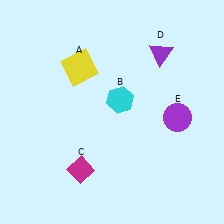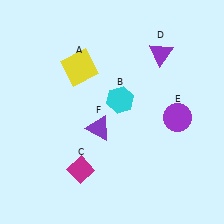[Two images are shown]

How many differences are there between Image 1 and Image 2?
There is 1 difference between the two images.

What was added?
A purple triangle (F) was added in Image 2.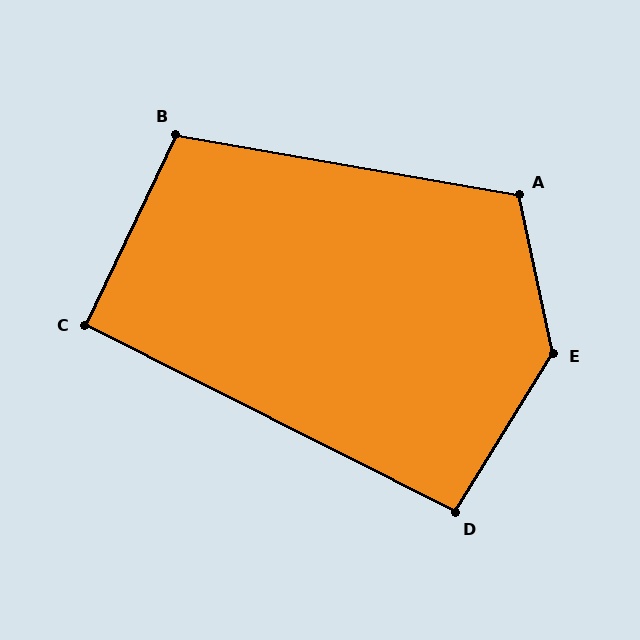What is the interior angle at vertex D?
Approximately 95 degrees (approximately right).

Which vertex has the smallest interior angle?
C, at approximately 91 degrees.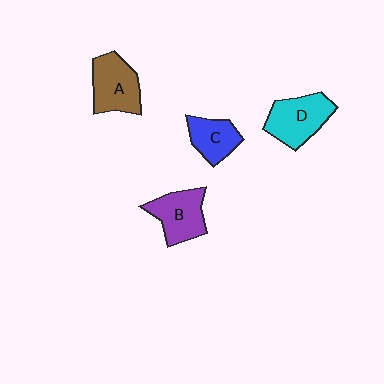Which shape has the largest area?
Shape D (cyan).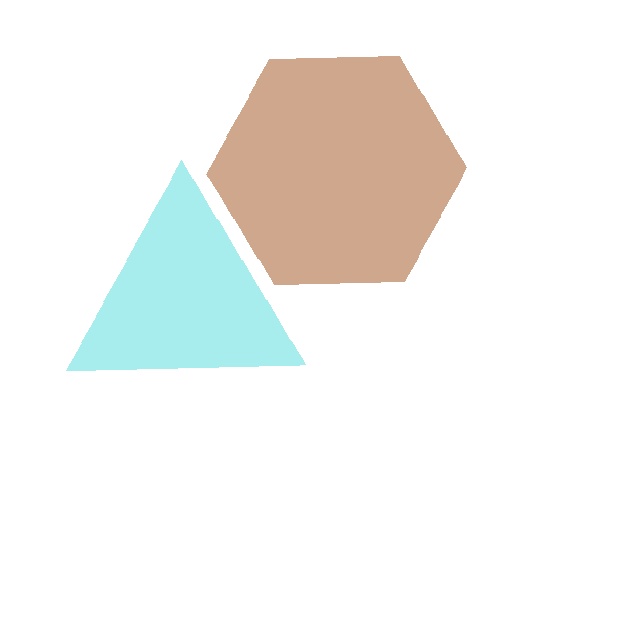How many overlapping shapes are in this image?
There are 2 overlapping shapes in the image.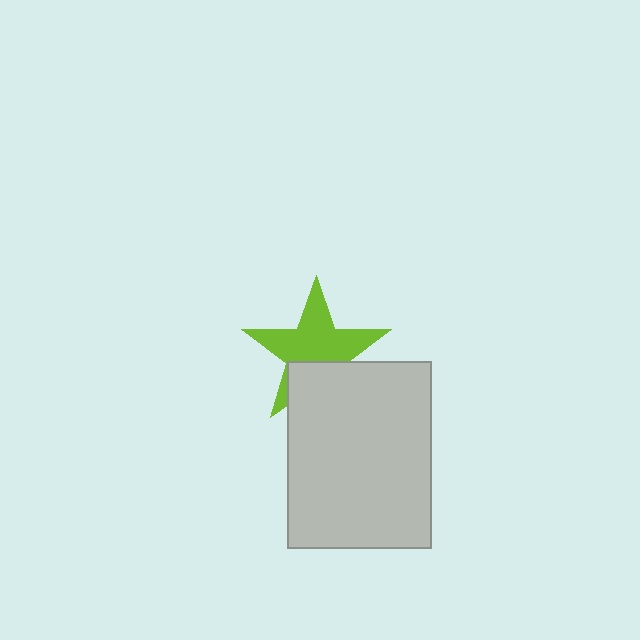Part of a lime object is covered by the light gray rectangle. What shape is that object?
It is a star.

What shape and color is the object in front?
The object in front is a light gray rectangle.